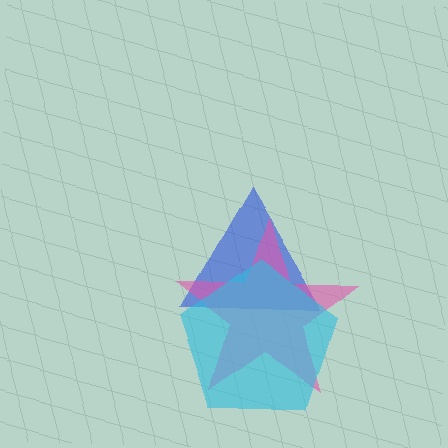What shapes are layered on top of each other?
The layered shapes are: a blue triangle, a pink star, a cyan pentagon.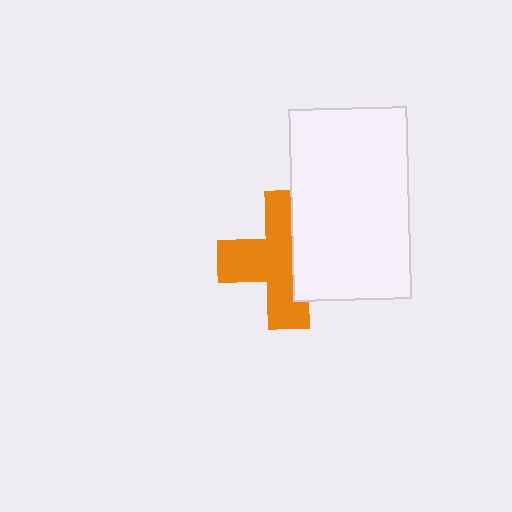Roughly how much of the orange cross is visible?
About half of it is visible (roughly 61%).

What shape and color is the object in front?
The object in front is a white rectangle.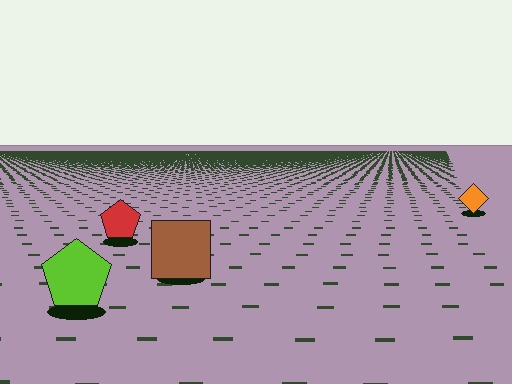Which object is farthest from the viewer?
The orange diamond is farthest from the viewer. It appears smaller and the ground texture around it is denser.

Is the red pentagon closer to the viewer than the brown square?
No. The brown square is closer — you can tell from the texture gradient: the ground texture is coarser near it.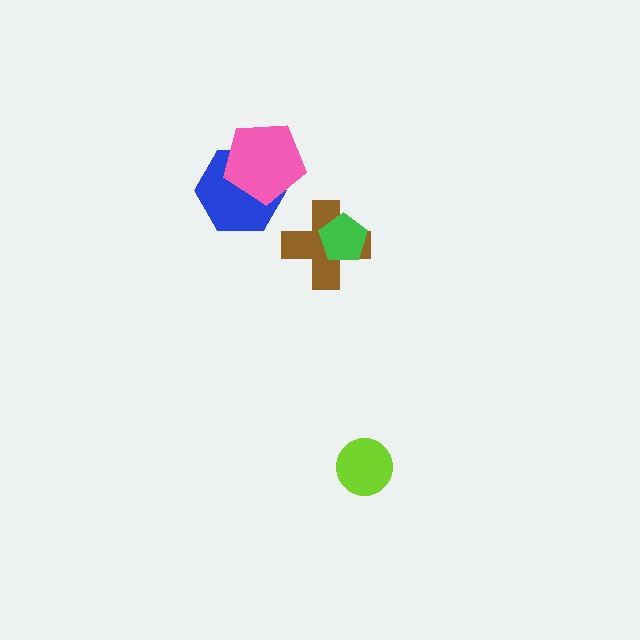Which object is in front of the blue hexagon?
The pink pentagon is in front of the blue hexagon.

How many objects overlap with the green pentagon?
1 object overlaps with the green pentagon.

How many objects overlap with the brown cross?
1 object overlaps with the brown cross.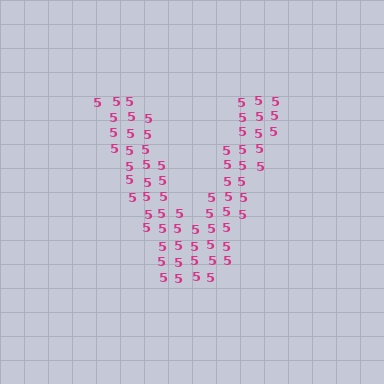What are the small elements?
The small elements are digit 5's.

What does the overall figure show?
The overall figure shows the letter V.